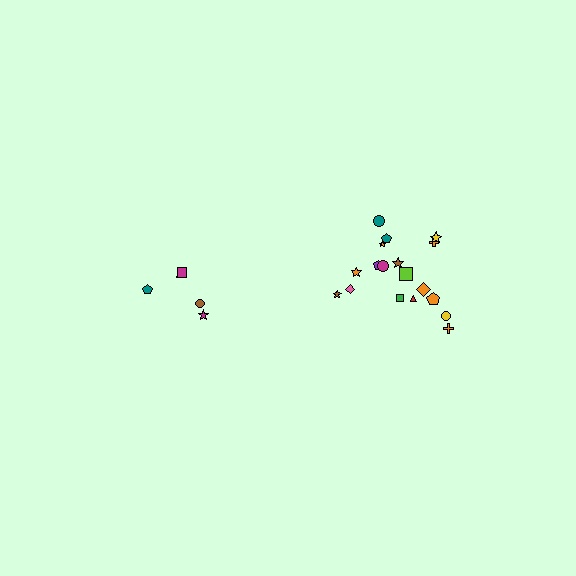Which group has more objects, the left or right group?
The right group.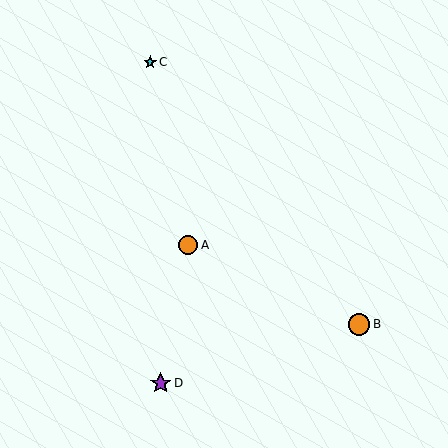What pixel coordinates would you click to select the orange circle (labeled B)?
Click at (359, 324) to select the orange circle B.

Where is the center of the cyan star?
The center of the cyan star is at (150, 62).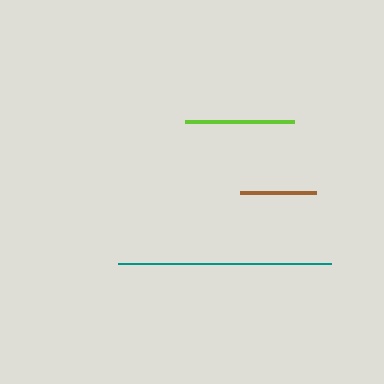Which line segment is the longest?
The teal line is the longest at approximately 214 pixels.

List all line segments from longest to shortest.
From longest to shortest: teal, lime, brown.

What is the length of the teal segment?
The teal segment is approximately 214 pixels long.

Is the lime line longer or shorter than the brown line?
The lime line is longer than the brown line.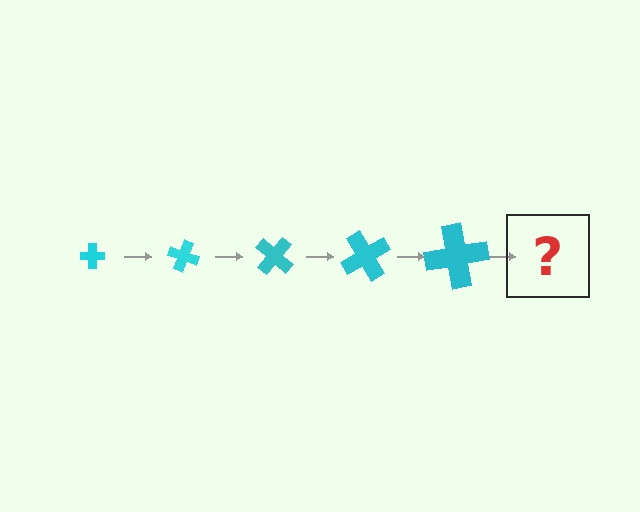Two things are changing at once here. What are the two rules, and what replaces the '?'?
The two rules are that the cross grows larger each step and it rotates 20 degrees each step. The '?' should be a cross, larger than the previous one and rotated 100 degrees from the start.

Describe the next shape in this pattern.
It should be a cross, larger than the previous one and rotated 100 degrees from the start.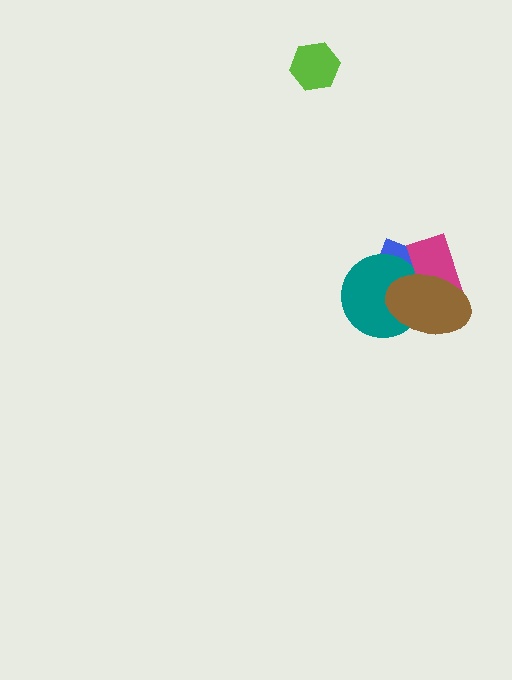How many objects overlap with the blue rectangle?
3 objects overlap with the blue rectangle.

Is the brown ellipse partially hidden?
No, no other shape covers it.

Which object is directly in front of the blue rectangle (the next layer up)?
The teal circle is directly in front of the blue rectangle.